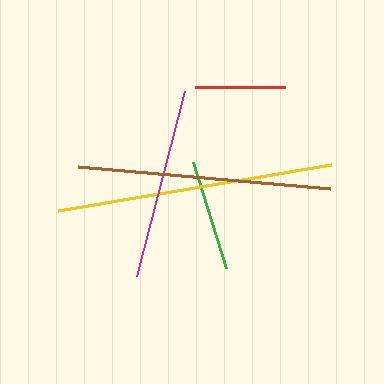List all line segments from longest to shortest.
From longest to shortest: yellow, brown, magenta, green, red.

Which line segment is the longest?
The yellow line is the longest at approximately 277 pixels.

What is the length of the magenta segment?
The magenta segment is approximately 191 pixels long.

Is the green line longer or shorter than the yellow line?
The yellow line is longer than the green line.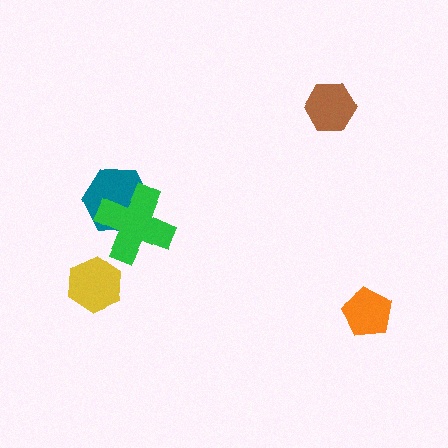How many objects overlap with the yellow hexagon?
0 objects overlap with the yellow hexagon.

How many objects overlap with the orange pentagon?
0 objects overlap with the orange pentagon.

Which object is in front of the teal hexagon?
The green cross is in front of the teal hexagon.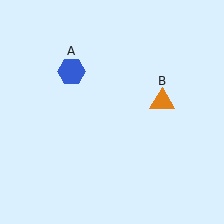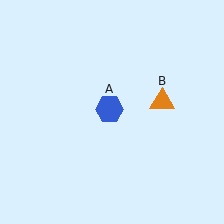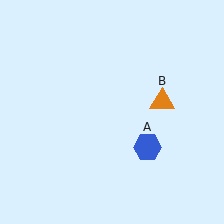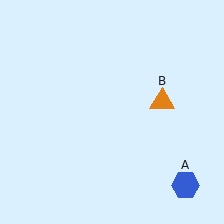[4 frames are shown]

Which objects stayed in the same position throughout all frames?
Orange triangle (object B) remained stationary.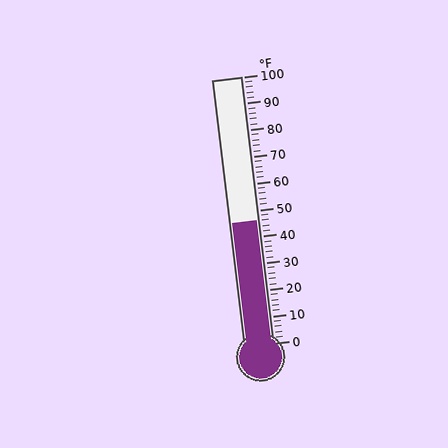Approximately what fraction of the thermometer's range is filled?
The thermometer is filled to approximately 45% of its range.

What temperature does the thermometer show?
The thermometer shows approximately 46°F.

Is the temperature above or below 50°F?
The temperature is below 50°F.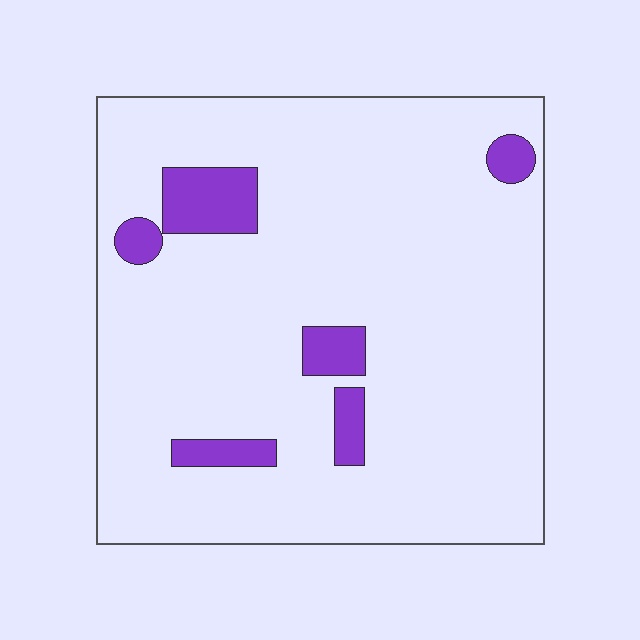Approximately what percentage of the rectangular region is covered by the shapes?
Approximately 10%.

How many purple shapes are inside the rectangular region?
6.